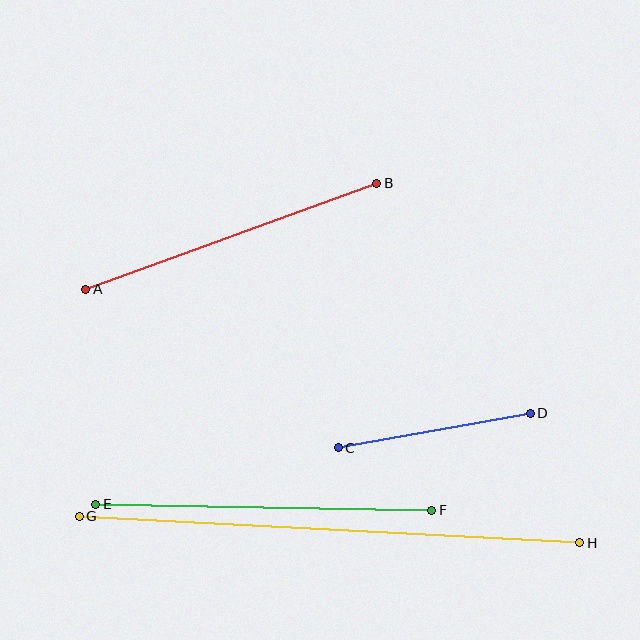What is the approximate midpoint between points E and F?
The midpoint is at approximately (264, 507) pixels.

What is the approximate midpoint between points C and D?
The midpoint is at approximately (434, 430) pixels.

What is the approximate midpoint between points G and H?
The midpoint is at approximately (330, 530) pixels.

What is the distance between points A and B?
The distance is approximately 310 pixels.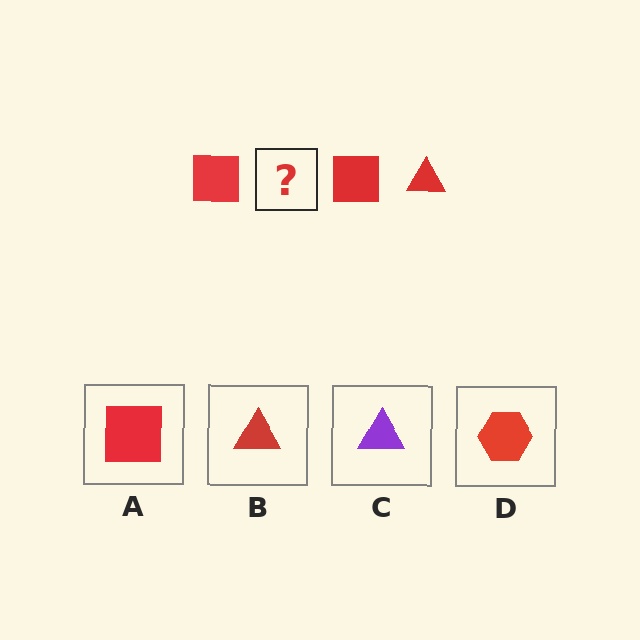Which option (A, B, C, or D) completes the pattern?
B.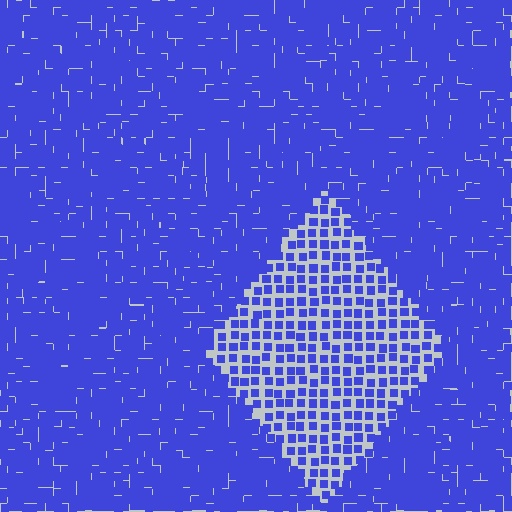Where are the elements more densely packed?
The elements are more densely packed outside the diamond boundary.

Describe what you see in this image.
The image contains small blue elements arranged at two different densities. A diamond-shaped region is visible where the elements are less densely packed than the surrounding area.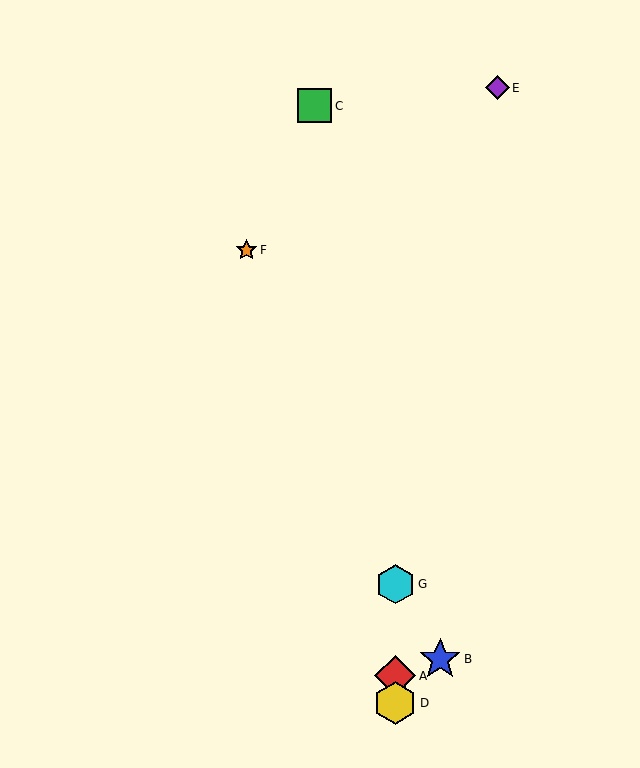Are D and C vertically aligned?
No, D is at x≈395 and C is at x≈315.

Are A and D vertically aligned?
Yes, both are at x≈395.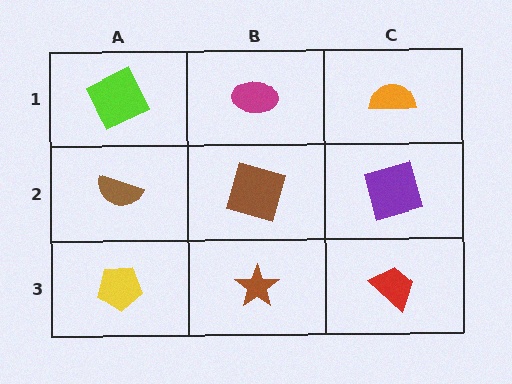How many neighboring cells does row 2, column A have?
3.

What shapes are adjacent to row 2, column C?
An orange semicircle (row 1, column C), a red trapezoid (row 3, column C), a brown square (row 2, column B).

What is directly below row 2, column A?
A yellow pentagon.